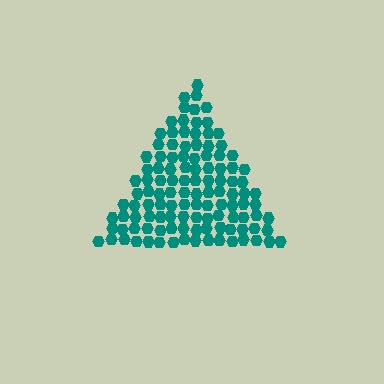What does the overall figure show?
The overall figure shows a triangle.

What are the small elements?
The small elements are hexagons.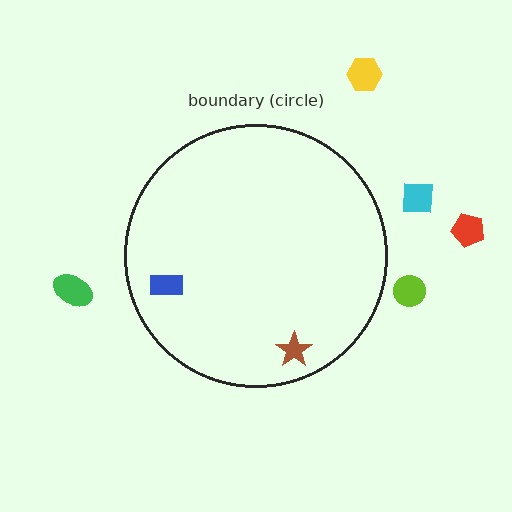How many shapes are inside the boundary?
2 inside, 5 outside.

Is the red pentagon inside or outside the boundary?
Outside.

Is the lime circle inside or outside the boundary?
Outside.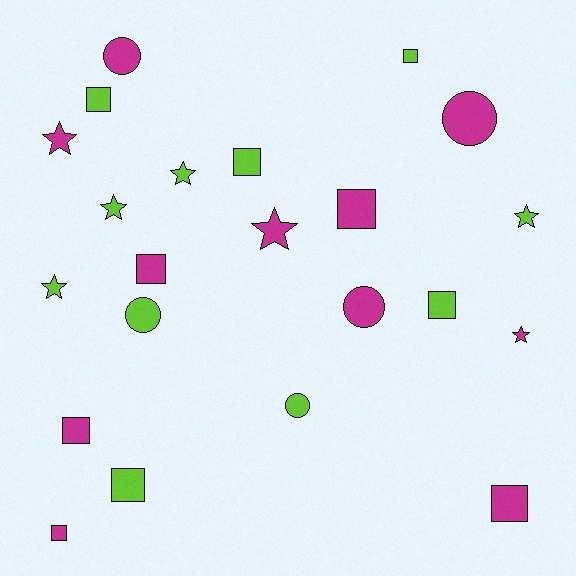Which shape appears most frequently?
Square, with 10 objects.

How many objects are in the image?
There are 22 objects.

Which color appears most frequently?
Magenta, with 11 objects.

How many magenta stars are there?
There are 3 magenta stars.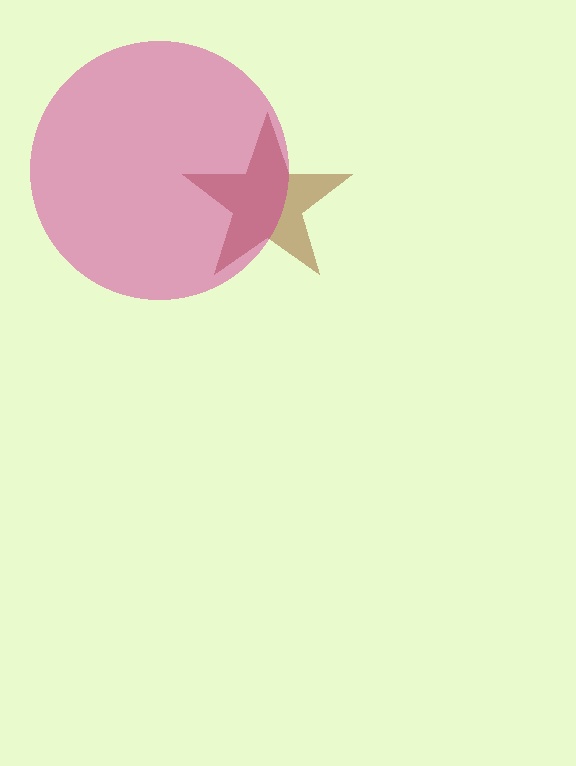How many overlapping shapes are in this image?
There are 2 overlapping shapes in the image.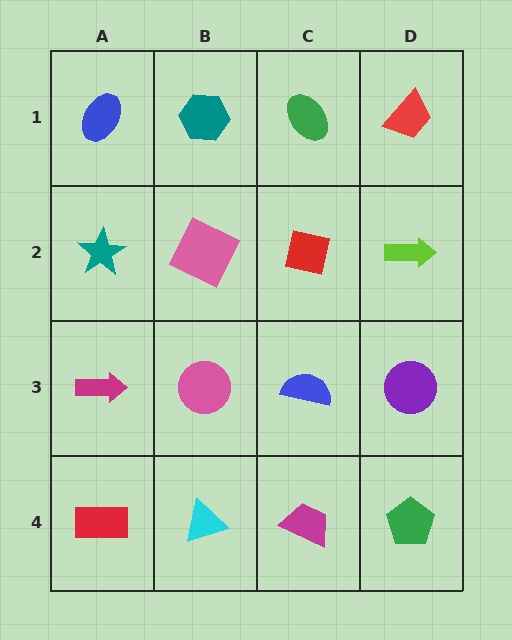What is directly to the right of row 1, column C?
A red trapezoid.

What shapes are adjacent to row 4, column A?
A magenta arrow (row 3, column A), a cyan triangle (row 4, column B).